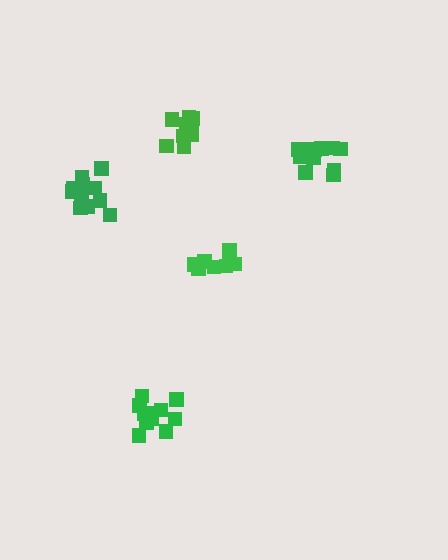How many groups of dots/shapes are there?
There are 5 groups.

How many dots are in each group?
Group 1: 8 dots, Group 2: 13 dots, Group 3: 13 dots, Group 4: 11 dots, Group 5: 13 dots (58 total).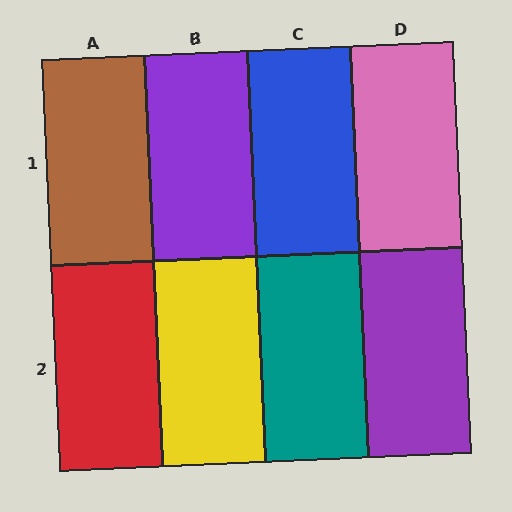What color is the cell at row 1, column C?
Blue.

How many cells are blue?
1 cell is blue.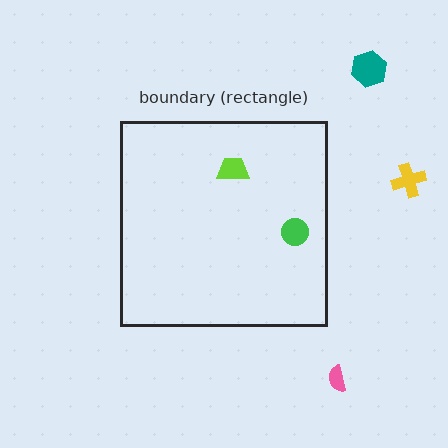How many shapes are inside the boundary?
2 inside, 3 outside.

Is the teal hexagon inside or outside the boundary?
Outside.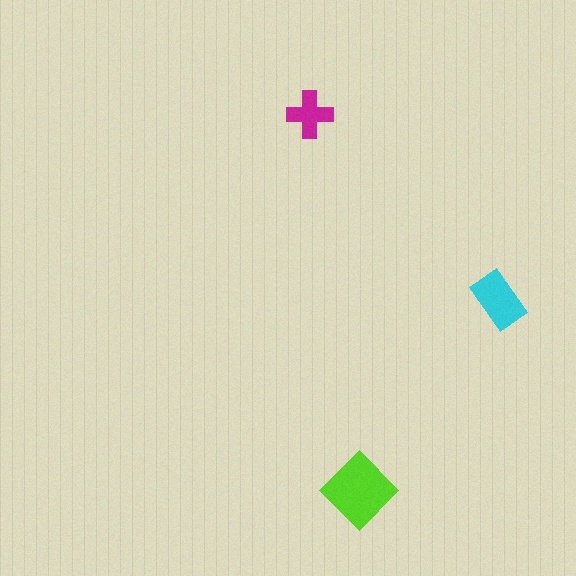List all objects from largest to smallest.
The lime diamond, the cyan rectangle, the magenta cross.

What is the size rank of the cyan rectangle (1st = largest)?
2nd.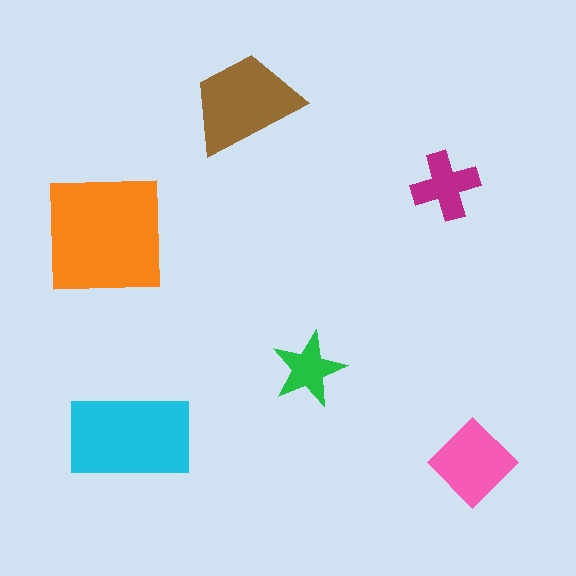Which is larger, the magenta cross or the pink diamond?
The pink diamond.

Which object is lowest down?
The pink diamond is bottommost.